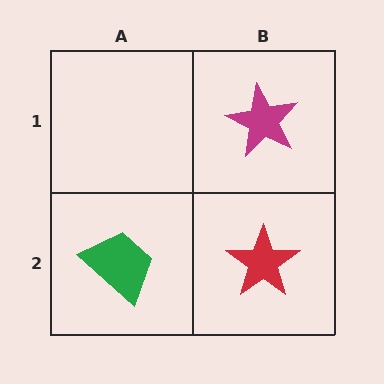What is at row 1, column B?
A magenta star.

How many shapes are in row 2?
2 shapes.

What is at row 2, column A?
A green trapezoid.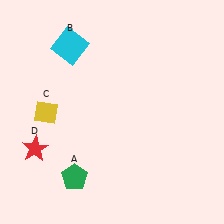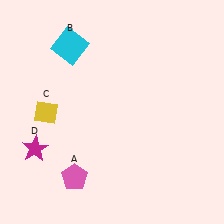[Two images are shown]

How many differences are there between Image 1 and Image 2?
There are 2 differences between the two images.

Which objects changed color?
A changed from green to pink. D changed from red to magenta.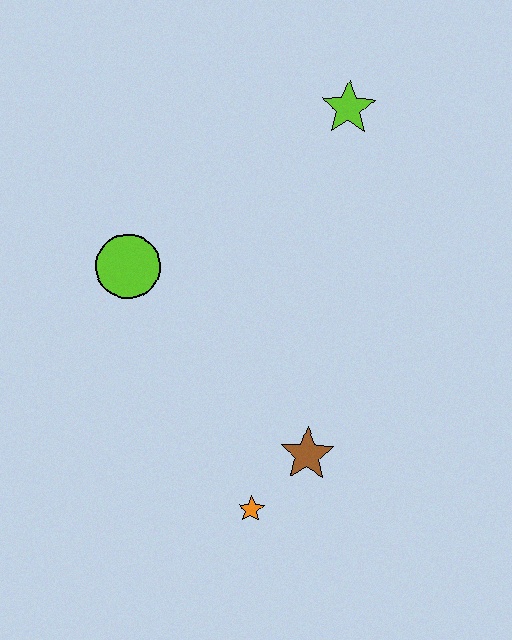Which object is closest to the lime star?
The lime circle is closest to the lime star.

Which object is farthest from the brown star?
The lime star is farthest from the brown star.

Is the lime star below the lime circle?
No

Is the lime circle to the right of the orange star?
No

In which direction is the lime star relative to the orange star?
The lime star is above the orange star.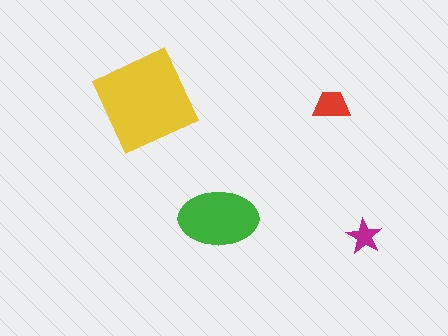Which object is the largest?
The yellow diamond.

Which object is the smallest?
The magenta star.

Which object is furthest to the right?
The magenta star is rightmost.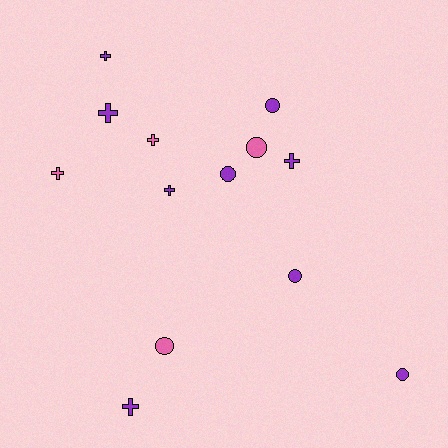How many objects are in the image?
There are 13 objects.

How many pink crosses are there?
There are 2 pink crosses.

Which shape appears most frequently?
Cross, with 7 objects.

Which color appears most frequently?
Purple, with 9 objects.